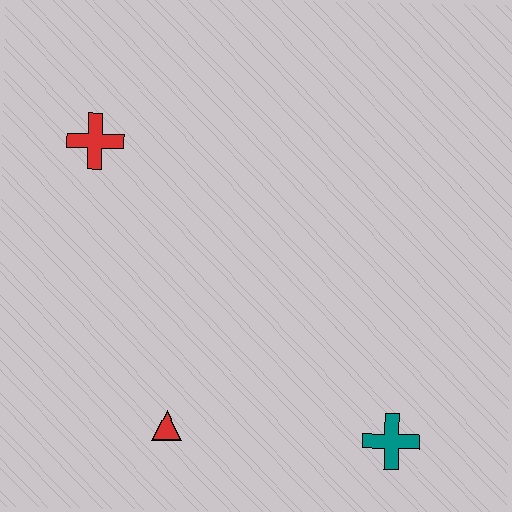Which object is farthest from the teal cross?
The red cross is farthest from the teal cross.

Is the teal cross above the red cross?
No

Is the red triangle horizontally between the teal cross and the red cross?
Yes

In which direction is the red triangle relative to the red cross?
The red triangle is below the red cross.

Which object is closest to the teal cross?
The red triangle is closest to the teal cross.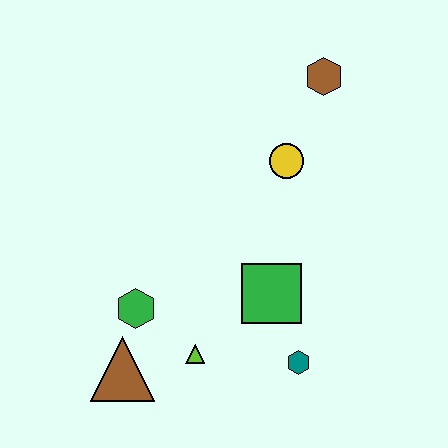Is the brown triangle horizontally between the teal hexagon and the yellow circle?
No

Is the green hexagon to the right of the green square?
No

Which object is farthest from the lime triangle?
The brown hexagon is farthest from the lime triangle.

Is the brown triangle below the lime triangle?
Yes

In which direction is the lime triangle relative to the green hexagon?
The lime triangle is to the right of the green hexagon.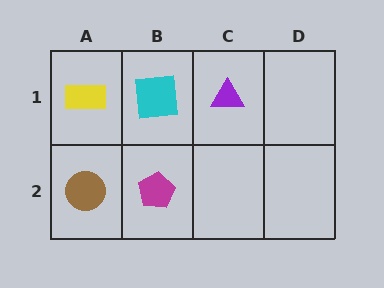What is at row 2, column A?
A brown circle.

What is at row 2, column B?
A magenta pentagon.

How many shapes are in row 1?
3 shapes.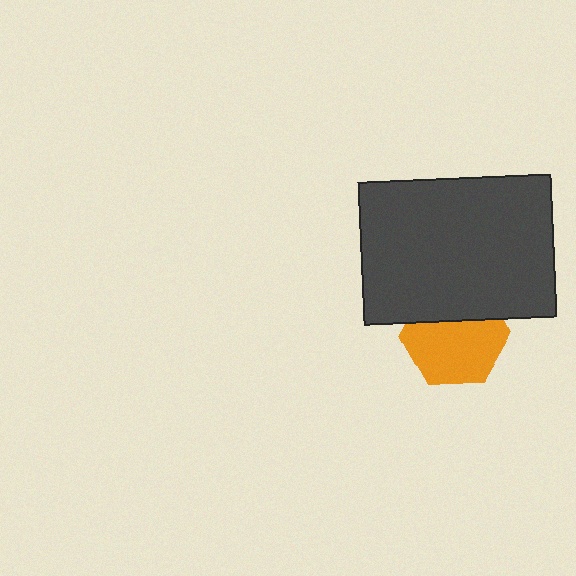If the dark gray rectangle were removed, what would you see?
You would see the complete orange hexagon.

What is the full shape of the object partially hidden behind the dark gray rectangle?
The partially hidden object is an orange hexagon.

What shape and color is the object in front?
The object in front is a dark gray rectangle.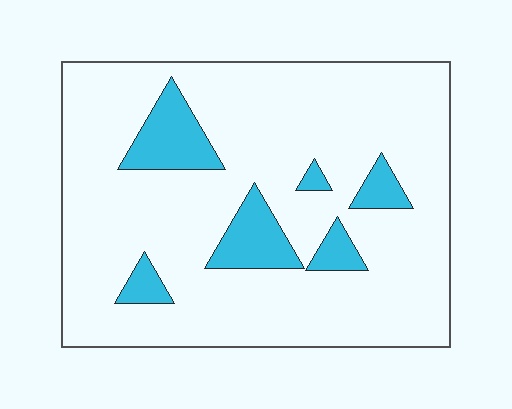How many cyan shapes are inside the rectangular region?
6.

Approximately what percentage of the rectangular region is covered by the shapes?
Approximately 15%.